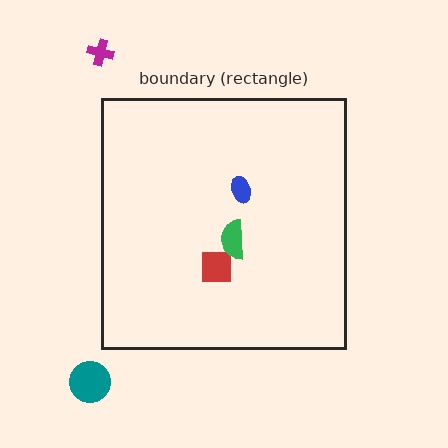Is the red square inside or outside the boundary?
Inside.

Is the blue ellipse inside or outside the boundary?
Inside.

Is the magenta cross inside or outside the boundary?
Outside.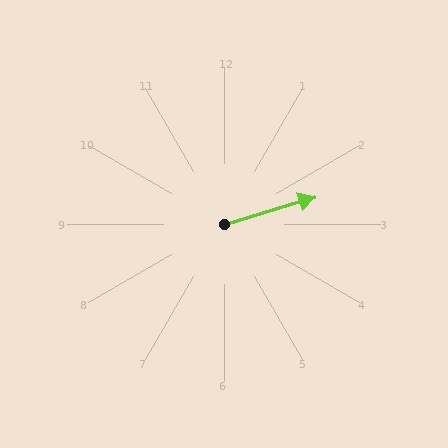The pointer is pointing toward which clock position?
Roughly 2 o'clock.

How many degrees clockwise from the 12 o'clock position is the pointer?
Approximately 74 degrees.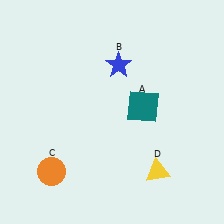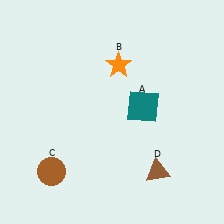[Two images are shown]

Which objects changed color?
B changed from blue to orange. C changed from orange to brown. D changed from yellow to brown.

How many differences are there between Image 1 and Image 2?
There are 3 differences between the two images.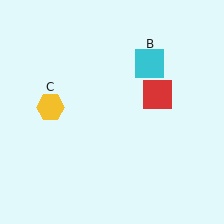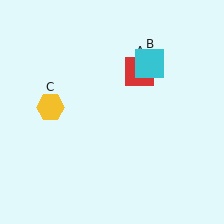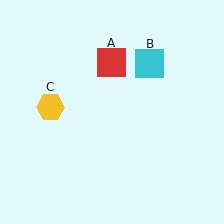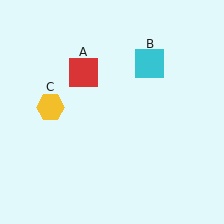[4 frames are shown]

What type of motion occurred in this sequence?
The red square (object A) rotated counterclockwise around the center of the scene.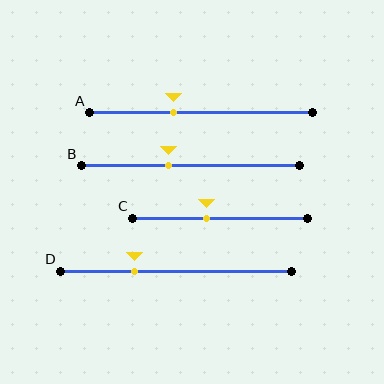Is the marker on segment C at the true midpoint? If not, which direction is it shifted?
No, the marker on segment C is shifted to the left by about 8% of the segment length.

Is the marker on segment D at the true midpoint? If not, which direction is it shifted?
No, the marker on segment D is shifted to the left by about 18% of the segment length.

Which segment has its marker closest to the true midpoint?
Segment C has its marker closest to the true midpoint.